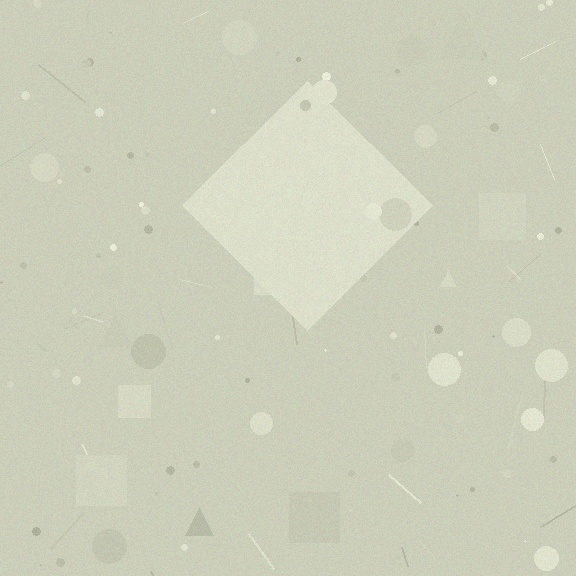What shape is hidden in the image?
A diamond is hidden in the image.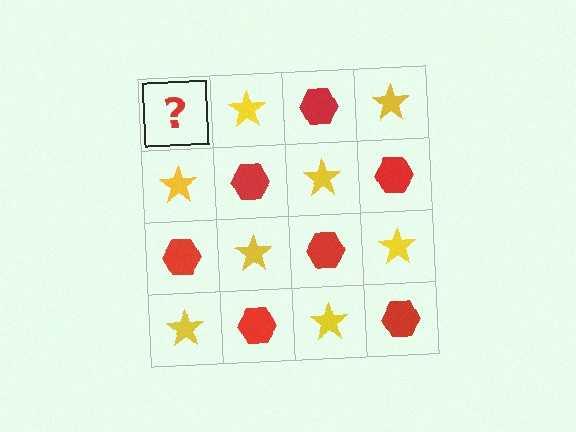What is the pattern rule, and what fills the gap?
The rule is that it alternates red hexagon and yellow star in a checkerboard pattern. The gap should be filled with a red hexagon.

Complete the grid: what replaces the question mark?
The question mark should be replaced with a red hexagon.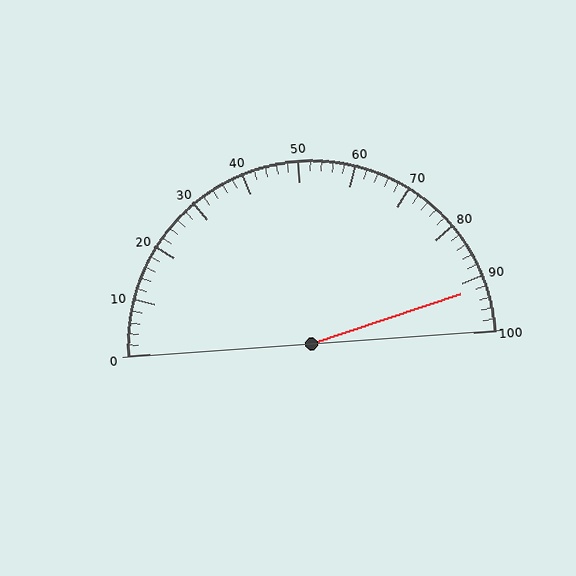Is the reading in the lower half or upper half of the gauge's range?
The reading is in the upper half of the range (0 to 100).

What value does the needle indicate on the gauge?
The needle indicates approximately 92.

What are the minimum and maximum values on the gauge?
The gauge ranges from 0 to 100.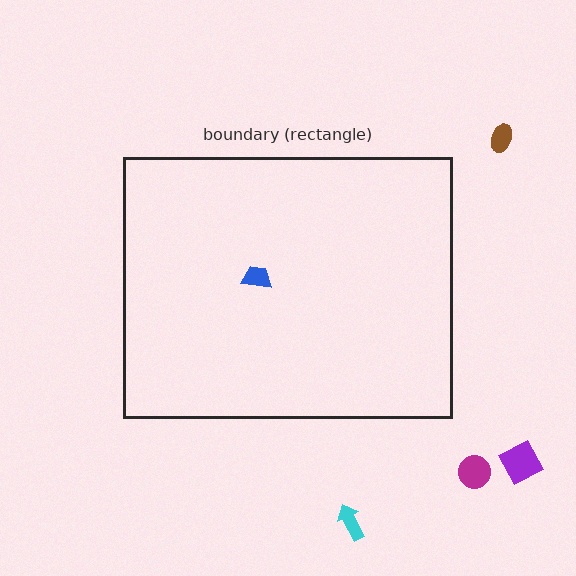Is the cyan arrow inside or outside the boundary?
Outside.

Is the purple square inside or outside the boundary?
Outside.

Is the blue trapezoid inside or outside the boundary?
Inside.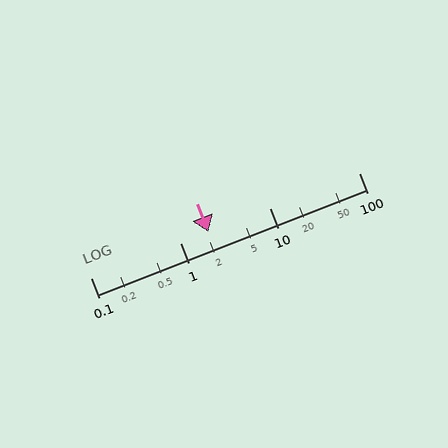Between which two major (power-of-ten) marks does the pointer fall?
The pointer is between 1 and 10.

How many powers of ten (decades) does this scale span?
The scale spans 3 decades, from 0.1 to 100.